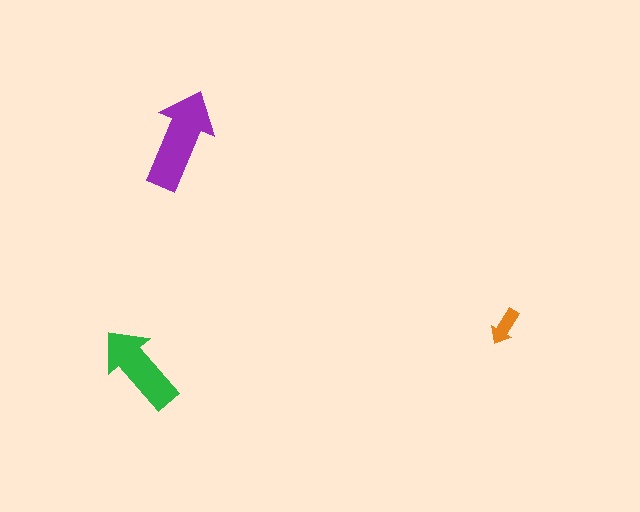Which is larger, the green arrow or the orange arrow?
The green one.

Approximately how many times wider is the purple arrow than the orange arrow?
About 2.5 times wider.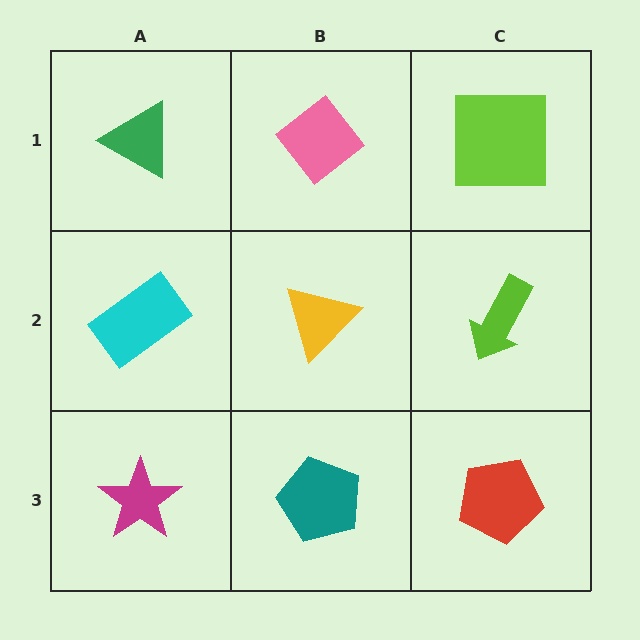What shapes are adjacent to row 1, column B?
A yellow triangle (row 2, column B), a green triangle (row 1, column A), a lime square (row 1, column C).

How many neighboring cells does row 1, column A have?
2.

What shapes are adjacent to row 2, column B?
A pink diamond (row 1, column B), a teal pentagon (row 3, column B), a cyan rectangle (row 2, column A), a lime arrow (row 2, column C).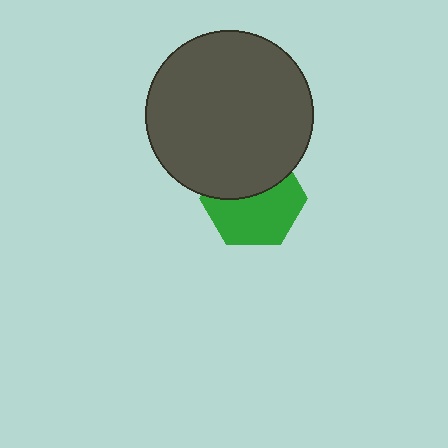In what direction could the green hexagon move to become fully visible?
The green hexagon could move down. That would shift it out from behind the dark gray circle entirely.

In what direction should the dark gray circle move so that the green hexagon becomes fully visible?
The dark gray circle should move up. That is the shortest direction to clear the overlap and leave the green hexagon fully visible.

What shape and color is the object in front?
The object in front is a dark gray circle.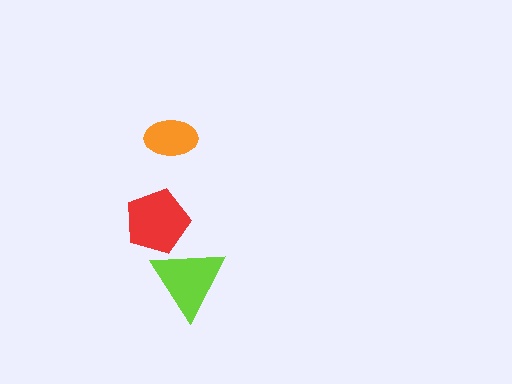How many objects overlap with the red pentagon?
1 object overlaps with the red pentagon.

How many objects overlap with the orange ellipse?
0 objects overlap with the orange ellipse.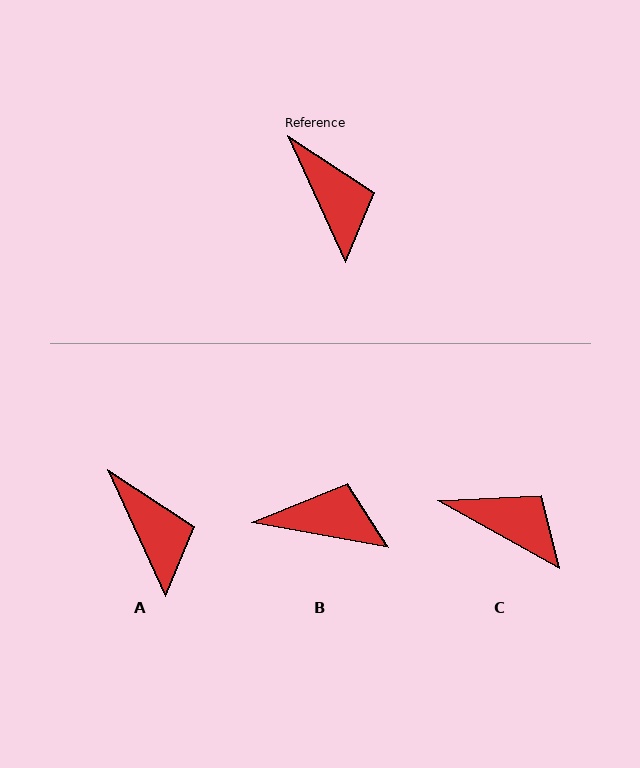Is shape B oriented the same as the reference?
No, it is off by about 55 degrees.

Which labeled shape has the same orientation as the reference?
A.